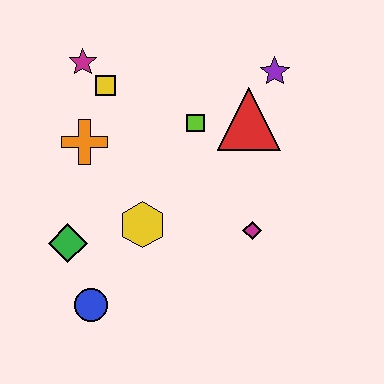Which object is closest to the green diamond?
The blue circle is closest to the green diamond.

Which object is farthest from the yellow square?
The blue circle is farthest from the yellow square.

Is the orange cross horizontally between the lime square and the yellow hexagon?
No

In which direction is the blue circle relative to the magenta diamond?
The blue circle is to the left of the magenta diamond.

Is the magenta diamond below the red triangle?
Yes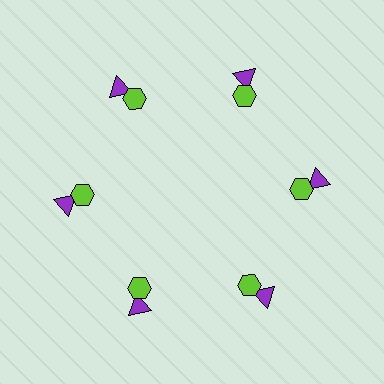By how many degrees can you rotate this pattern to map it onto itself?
The pattern maps onto itself every 60 degrees of rotation.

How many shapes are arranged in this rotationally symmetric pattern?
There are 12 shapes, arranged in 6 groups of 2.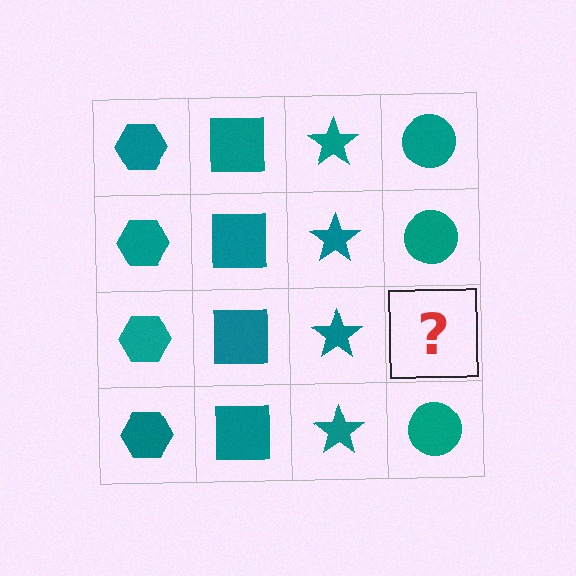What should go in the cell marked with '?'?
The missing cell should contain a teal circle.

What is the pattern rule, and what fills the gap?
The rule is that each column has a consistent shape. The gap should be filled with a teal circle.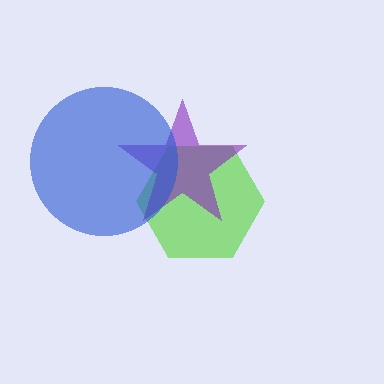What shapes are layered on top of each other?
The layered shapes are: a lime hexagon, a purple star, a blue circle.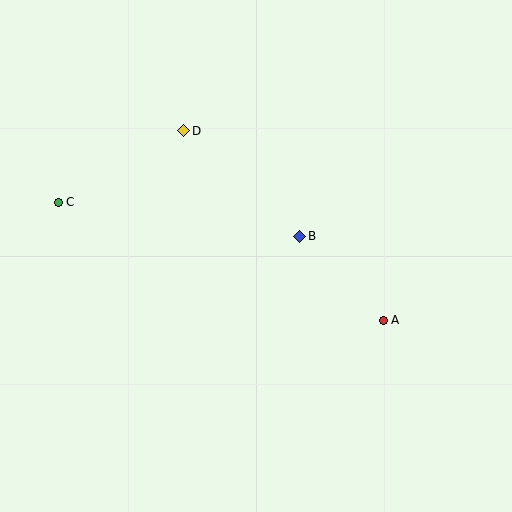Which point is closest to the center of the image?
Point B at (300, 236) is closest to the center.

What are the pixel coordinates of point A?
Point A is at (383, 320).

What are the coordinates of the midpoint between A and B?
The midpoint between A and B is at (341, 278).